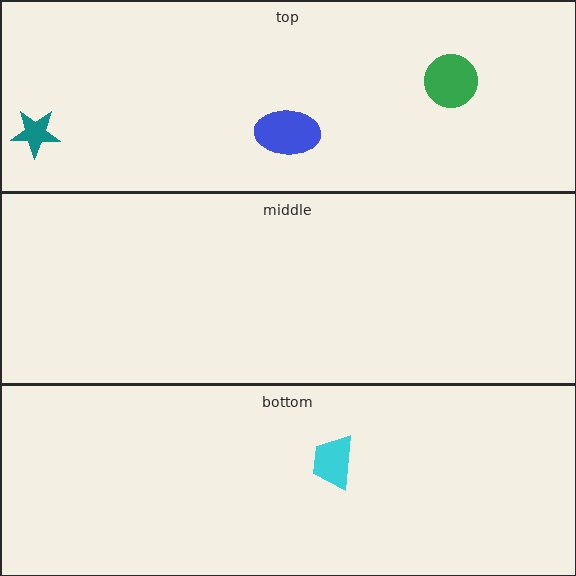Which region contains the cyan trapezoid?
The bottom region.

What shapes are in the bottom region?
The cyan trapezoid.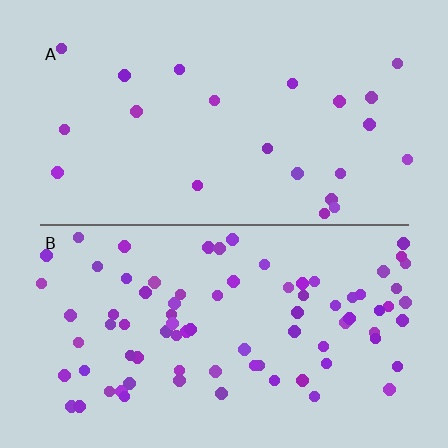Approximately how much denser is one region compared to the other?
Approximately 3.7× — region B over region A.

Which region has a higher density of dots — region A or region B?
B (the bottom).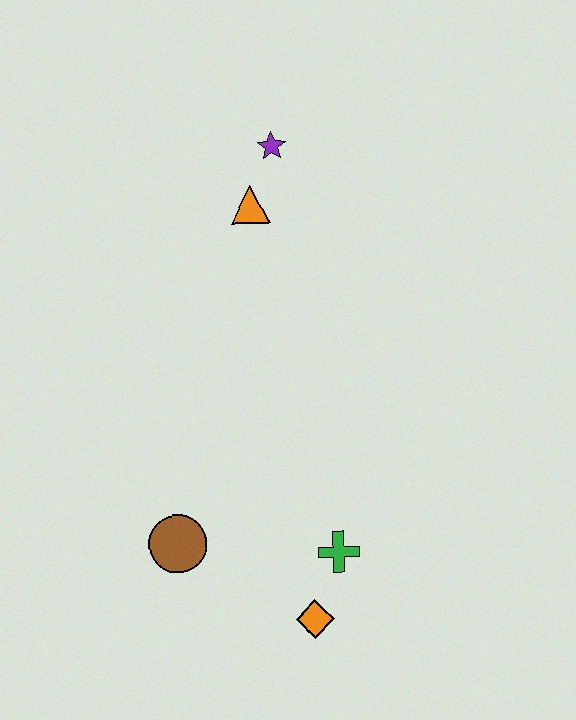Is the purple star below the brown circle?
No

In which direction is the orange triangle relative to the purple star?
The orange triangle is below the purple star.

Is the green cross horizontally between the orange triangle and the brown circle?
No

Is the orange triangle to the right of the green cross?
No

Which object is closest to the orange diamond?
The green cross is closest to the orange diamond.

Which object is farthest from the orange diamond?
The purple star is farthest from the orange diamond.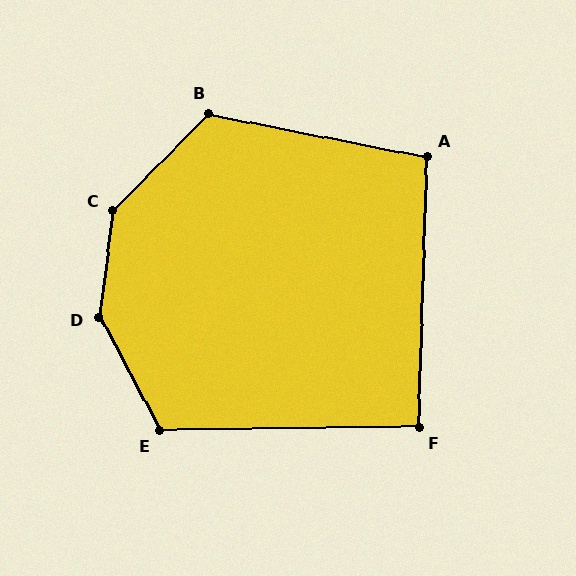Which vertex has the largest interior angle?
D, at approximately 144 degrees.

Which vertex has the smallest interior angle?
F, at approximately 92 degrees.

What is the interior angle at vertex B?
Approximately 123 degrees (obtuse).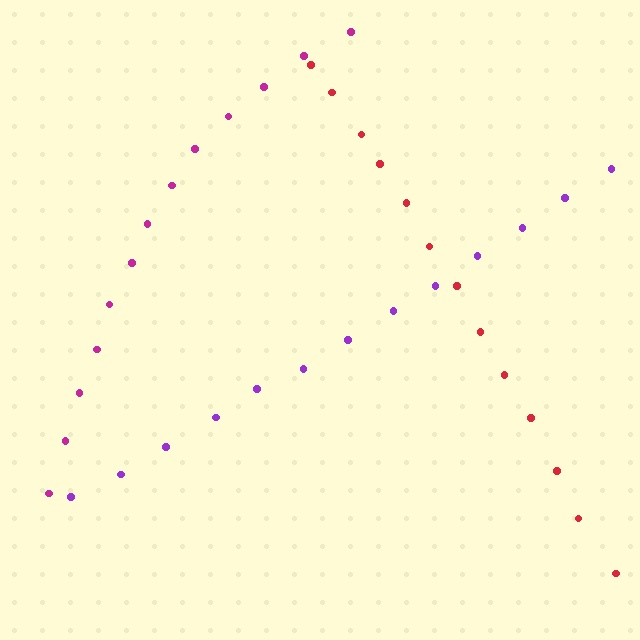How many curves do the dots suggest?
There are 3 distinct paths.